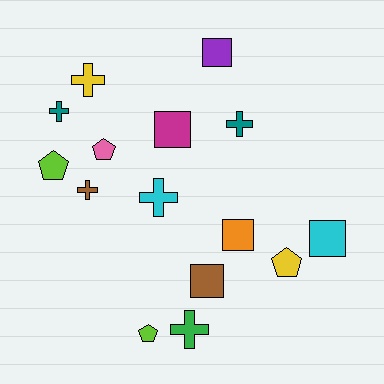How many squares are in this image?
There are 5 squares.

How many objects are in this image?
There are 15 objects.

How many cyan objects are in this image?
There are 2 cyan objects.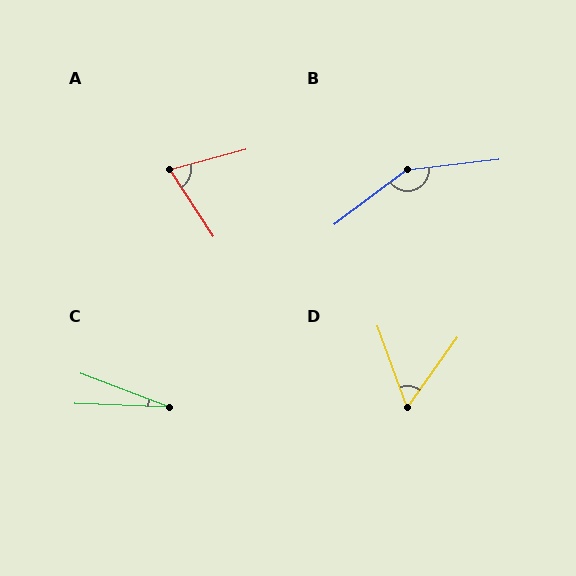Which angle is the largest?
B, at approximately 150 degrees.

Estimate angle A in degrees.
Approximately 72 degrees.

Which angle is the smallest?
C, at approximately 19 degrees.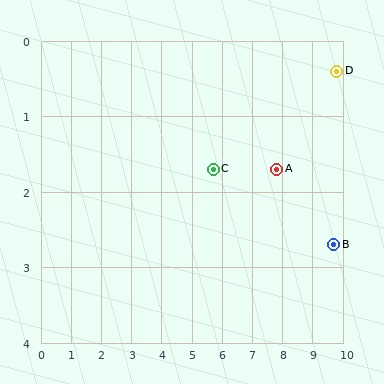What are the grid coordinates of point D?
Point D is at approximately (9.8, 0.4).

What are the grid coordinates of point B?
Point B is at approximately (9.7, 2.7).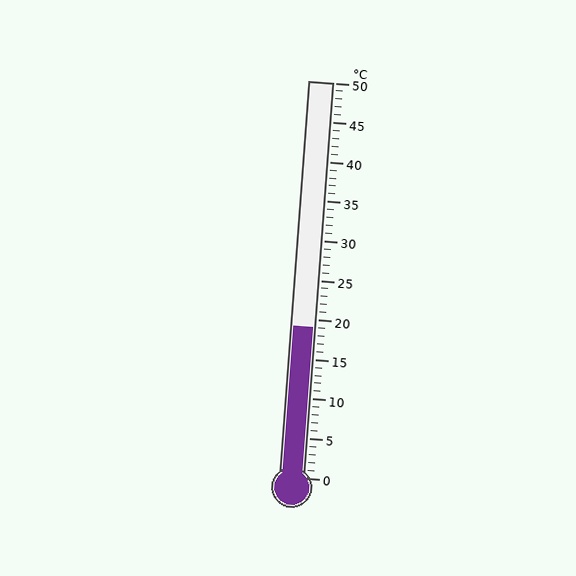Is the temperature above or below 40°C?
The temperature is below 40°C.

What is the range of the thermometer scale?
The thermometer scale ranges from 0°C to 50°C.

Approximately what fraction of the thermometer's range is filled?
The thermometer is filled to approximately 40% of its range.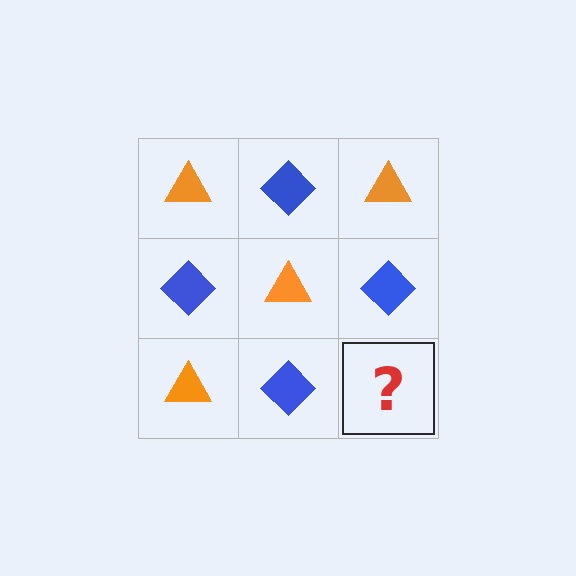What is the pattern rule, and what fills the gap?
The rule is that it alternates orange triangle and blue diamond in a checkerboard pattern. The gap should be filled with an orange triangle.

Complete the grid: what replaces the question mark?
The question mark should be replaced with an orange triangle.